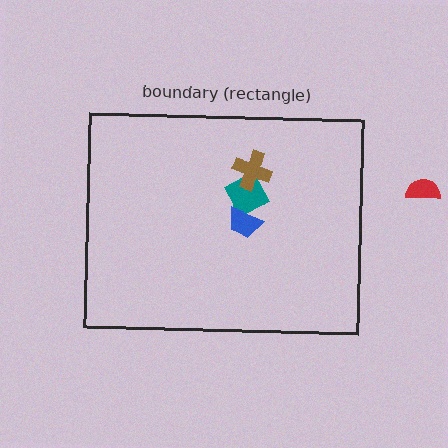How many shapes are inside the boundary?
3 inside, 1 outside.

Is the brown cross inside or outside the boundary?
Inside.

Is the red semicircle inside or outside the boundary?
Outside.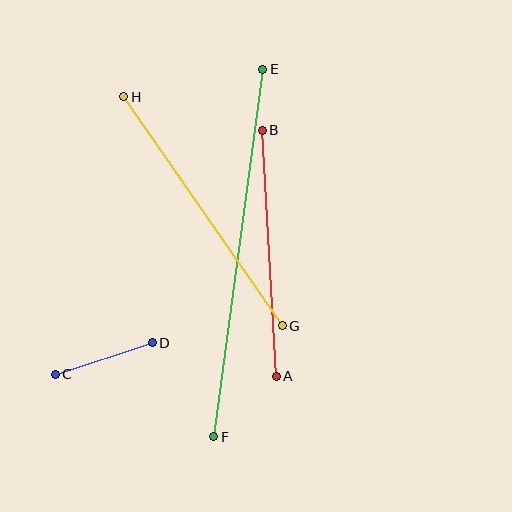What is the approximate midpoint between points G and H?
The midpoint is at approximately (203, 211) pixels.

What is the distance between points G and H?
The distance is approximately 279 pixels.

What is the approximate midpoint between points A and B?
The midpoint is at approximately (269, 253) pixels.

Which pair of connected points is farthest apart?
Points E and F are farthest apart.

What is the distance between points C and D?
The distance is approximately 102 pixels.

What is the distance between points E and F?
The distance is approximately 371 pixels.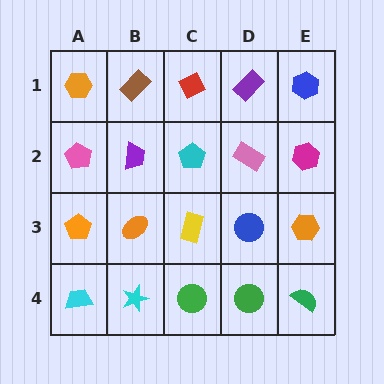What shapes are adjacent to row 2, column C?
A red diamond (row 1, column C), a yellow rectangle (row 3, column C), a purple trapezoid (row 2, column B), a pink rectangle (row 2, column D).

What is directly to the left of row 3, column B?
An orange pentagon.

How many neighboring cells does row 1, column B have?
3.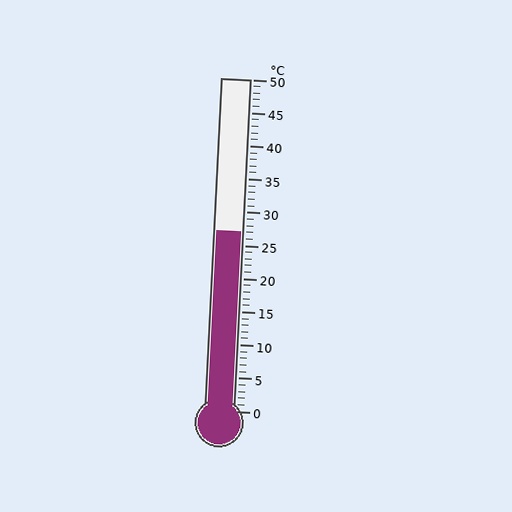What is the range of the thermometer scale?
The thermometer scale ranges from 0°C to 50°C.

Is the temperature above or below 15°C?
The temperature is above 15°C.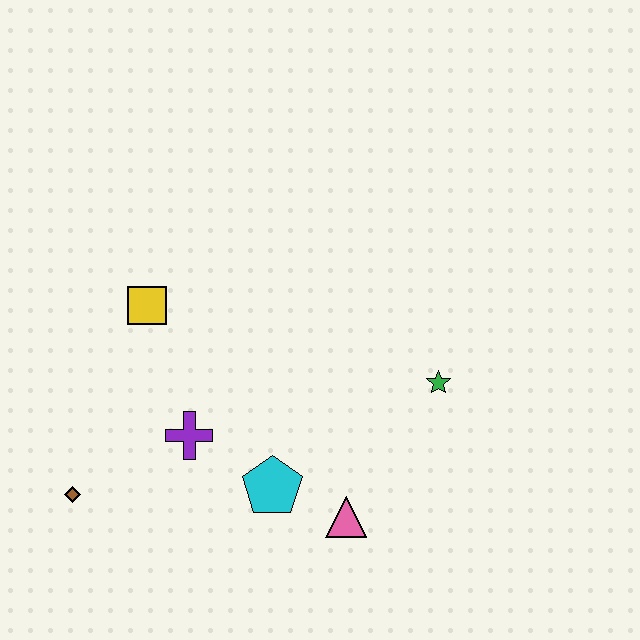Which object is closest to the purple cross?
The cyan pentagon is closest to the purple cross.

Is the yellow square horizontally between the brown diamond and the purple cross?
Yes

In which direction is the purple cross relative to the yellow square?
The purple cross is below the yellow square.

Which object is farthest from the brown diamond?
The green star is farthest from the brown diamond.